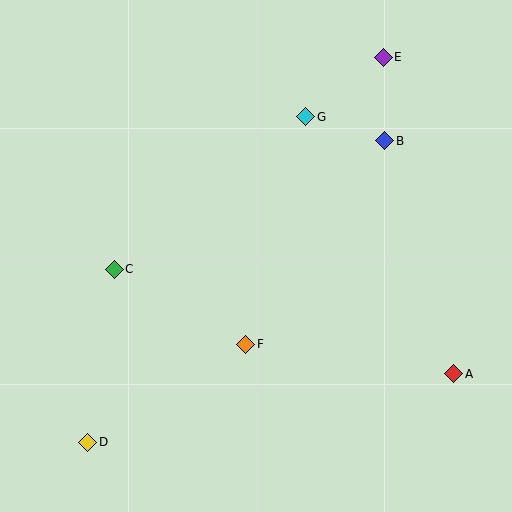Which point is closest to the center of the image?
Point F at (246, 344) is closest to the center.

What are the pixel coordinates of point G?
Point G is at (306, 117).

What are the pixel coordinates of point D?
Point D is at (88, 442).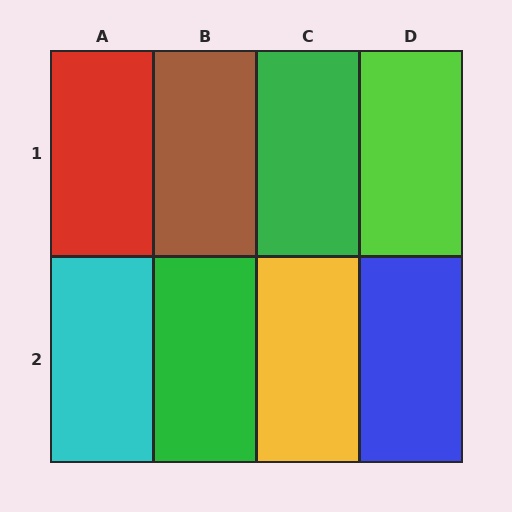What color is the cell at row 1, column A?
Red.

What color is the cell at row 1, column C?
Green.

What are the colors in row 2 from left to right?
Cyan, green, yellow, blue.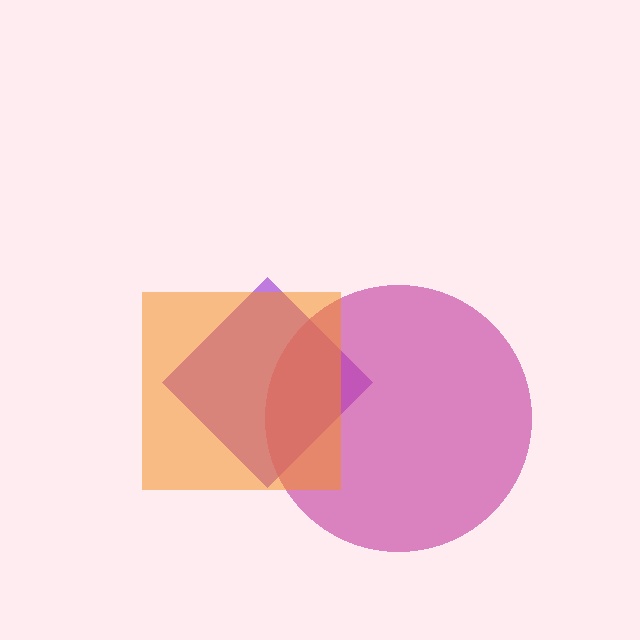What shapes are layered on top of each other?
The layered shapes are: a purple diamond, a magenta circle, an orange square.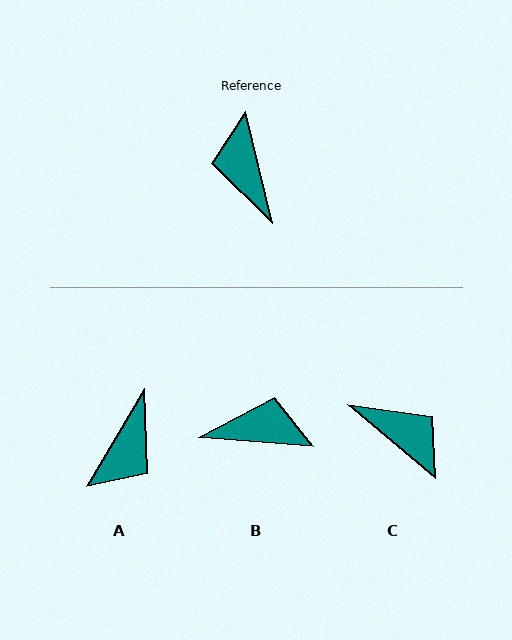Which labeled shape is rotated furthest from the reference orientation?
C, about 143 degrees away.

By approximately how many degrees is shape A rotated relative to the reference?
Approximately 136 degrees counter-clockwise.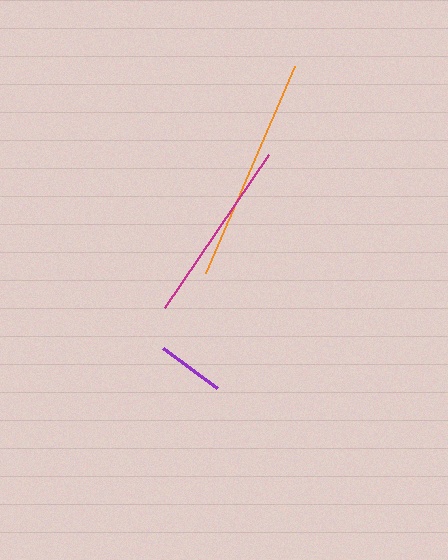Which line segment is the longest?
The orange line is the longest at approximately 225 pixels.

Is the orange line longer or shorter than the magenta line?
The orange line is longer than the magenta line.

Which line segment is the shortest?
The purple line is the shortest at approximately 67 pixels.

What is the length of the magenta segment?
The magenta segment is approximately 185 pixels long.